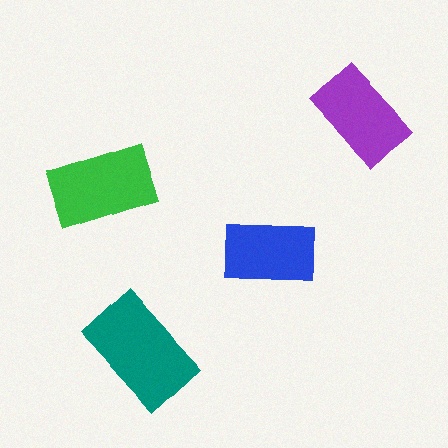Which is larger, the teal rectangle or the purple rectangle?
The teal one.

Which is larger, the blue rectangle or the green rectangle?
The green one.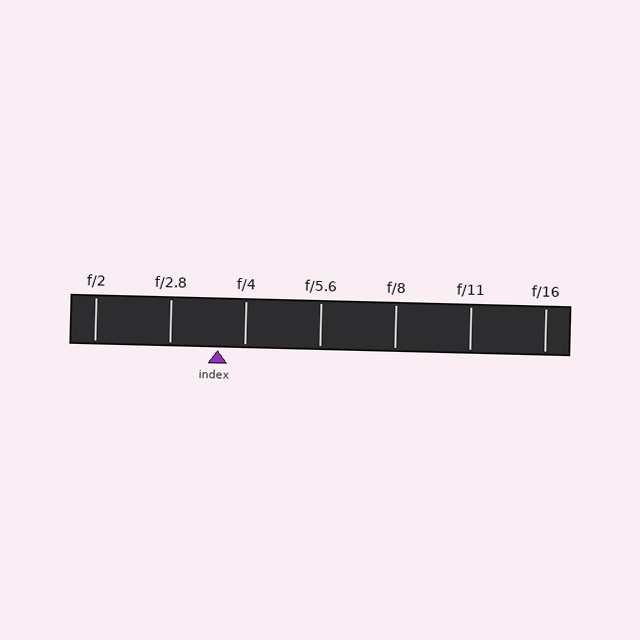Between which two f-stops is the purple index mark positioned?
The index mark is between f/2.8 and f/4.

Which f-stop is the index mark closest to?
The index mark is closest to f/4.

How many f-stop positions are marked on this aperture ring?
There are 7 f-stop positions marked.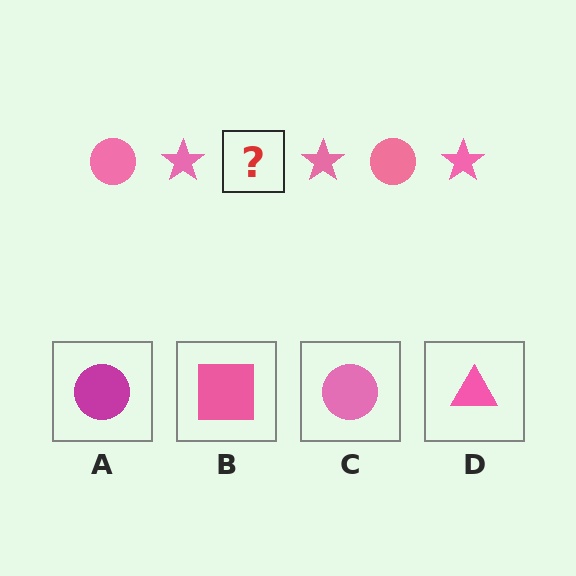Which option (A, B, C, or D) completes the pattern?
C.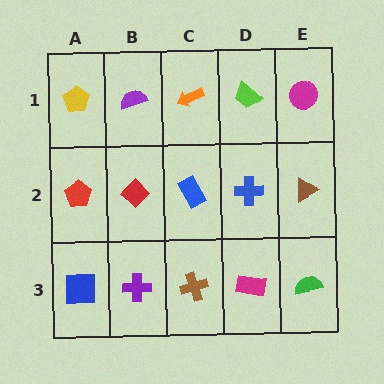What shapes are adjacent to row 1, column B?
A red diamond (row 2, column B), a yellow pentagon (row 1, column A), an orange arrow (row 1, column C).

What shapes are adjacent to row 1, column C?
A blue rectangle (row 2, column C), a purple semicircle (row 1, column B), a lime trapezoid (row 1, column D).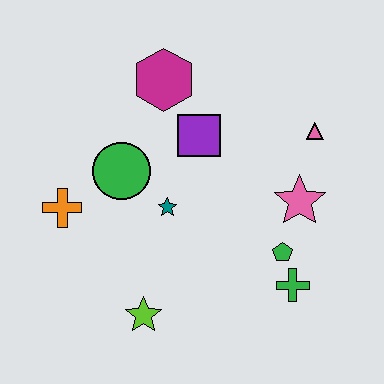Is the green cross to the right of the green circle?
Yes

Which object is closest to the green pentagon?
The green cross is closest to the green pentagon.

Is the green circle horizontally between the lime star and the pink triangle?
No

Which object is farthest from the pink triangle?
The orange cross is farthest from the pink triangle.